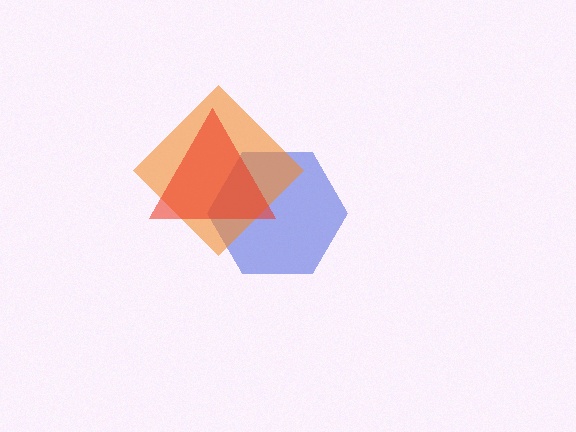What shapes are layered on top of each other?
The layered shapes are: a blue hexagon, an orange diamond, a red triangle.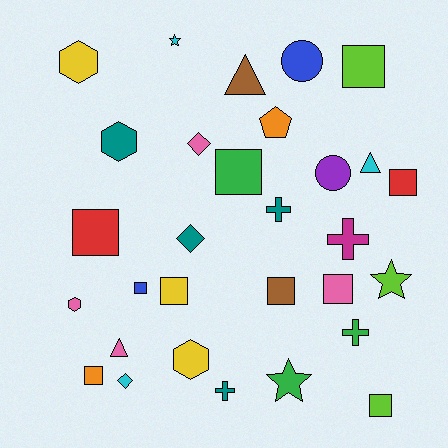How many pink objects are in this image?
There are 4 pink objects.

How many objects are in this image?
There are 30 objects.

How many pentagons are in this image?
There is 1 pentagon.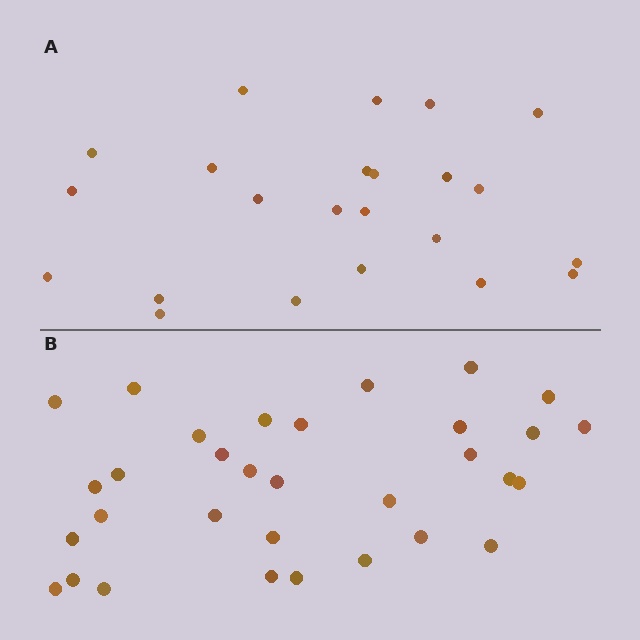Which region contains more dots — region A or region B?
Region B (the bottom region) has more dots.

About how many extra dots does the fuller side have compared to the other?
Region B has roughly 8 or so more dots than region A.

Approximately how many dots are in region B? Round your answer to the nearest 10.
About 30 dots. (The exact count is 32, which rounds to 30.)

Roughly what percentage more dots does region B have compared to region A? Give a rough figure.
About 40% more.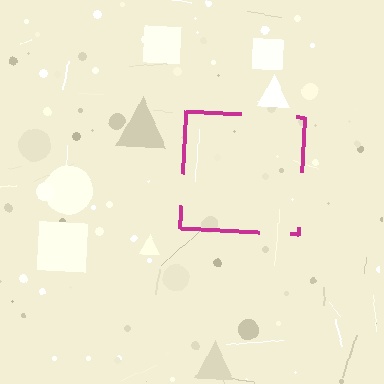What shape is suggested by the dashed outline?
The dashed outline suggests a square.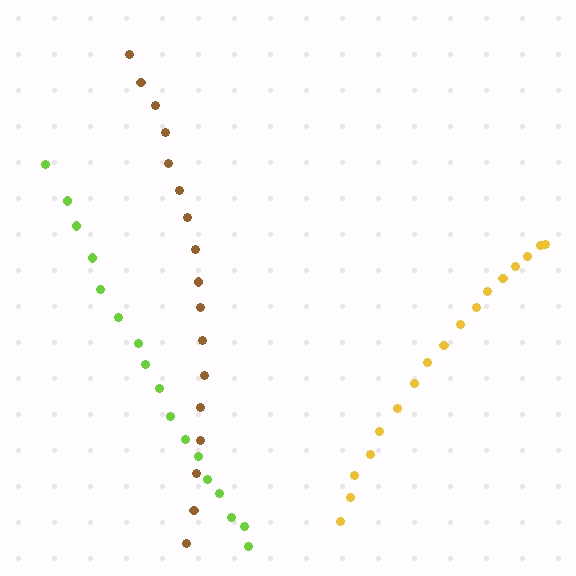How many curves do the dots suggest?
There are 3 distinct paths.